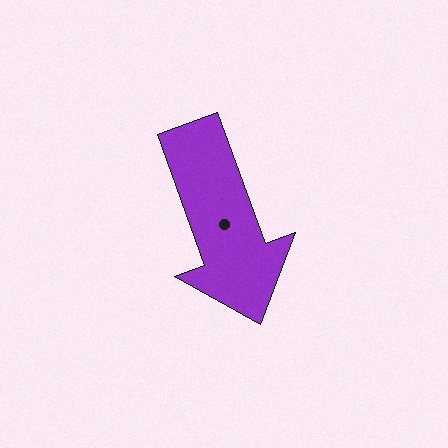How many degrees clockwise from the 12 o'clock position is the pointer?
Approximately 160 degrees.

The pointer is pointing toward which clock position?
Roughly 5 o'clock.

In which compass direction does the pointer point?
South.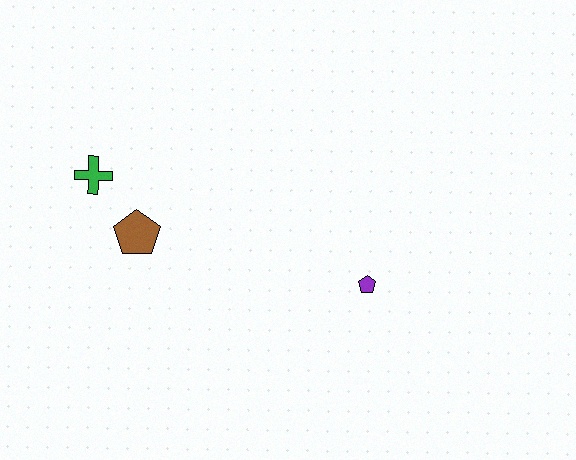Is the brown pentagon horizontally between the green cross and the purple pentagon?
Yes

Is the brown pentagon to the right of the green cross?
Yes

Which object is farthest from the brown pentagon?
The purple pentagon is farthest from the brown pentagon.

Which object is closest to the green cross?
The brown pentagon is closest to the green cross.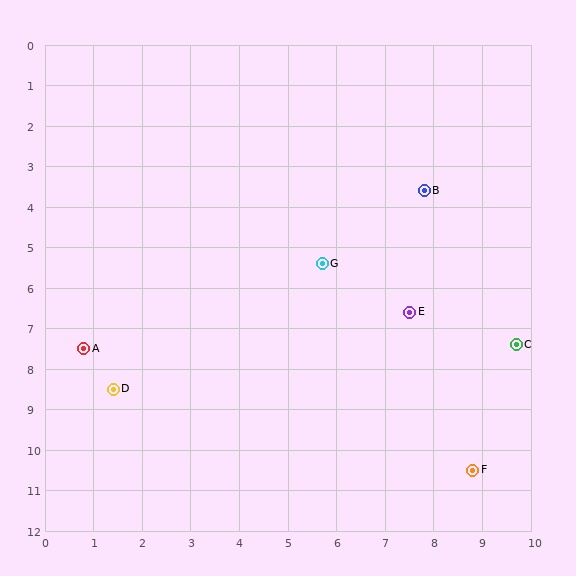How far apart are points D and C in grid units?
Points D and C are about 8.4 grid units apart.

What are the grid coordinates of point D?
Point D is at approximately (1.4, 8.5).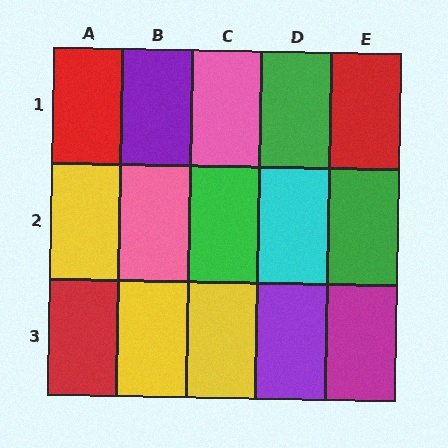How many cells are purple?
2 cells are purple.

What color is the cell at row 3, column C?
Yellow.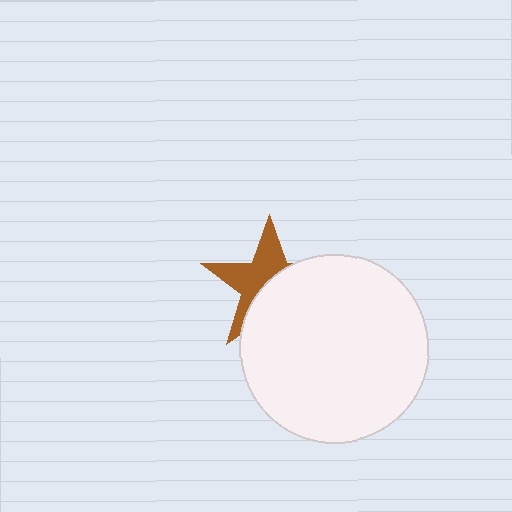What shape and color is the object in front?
The object in front is a white circle.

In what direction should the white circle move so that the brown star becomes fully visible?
The white circle should move toward the lower-right. That is the shortest direction to clear the overlap and leave the brown star fully visible.